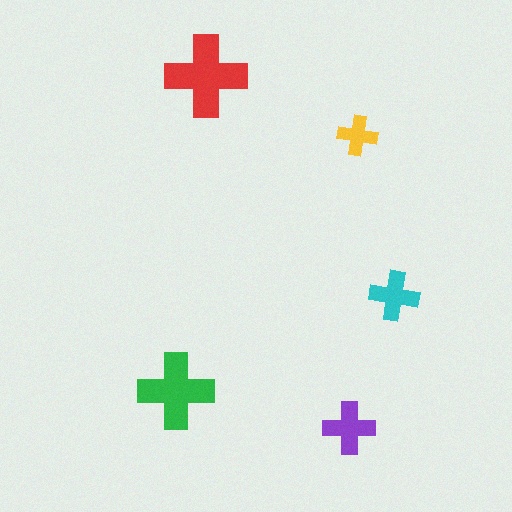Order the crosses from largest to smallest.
the red one, the green one, the purple one, the cyan one, the yellow one.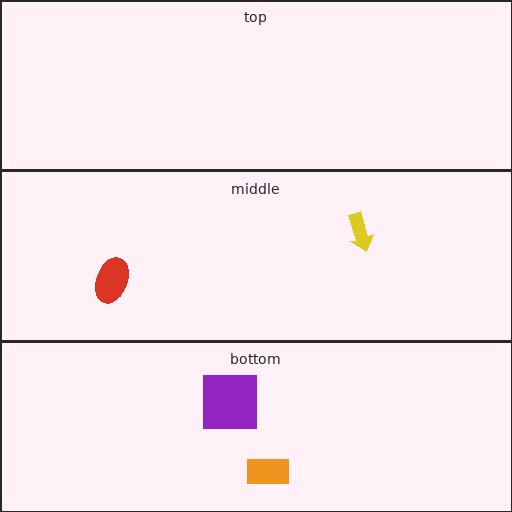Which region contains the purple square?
The bottom region.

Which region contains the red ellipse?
The middle region.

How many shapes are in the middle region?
2.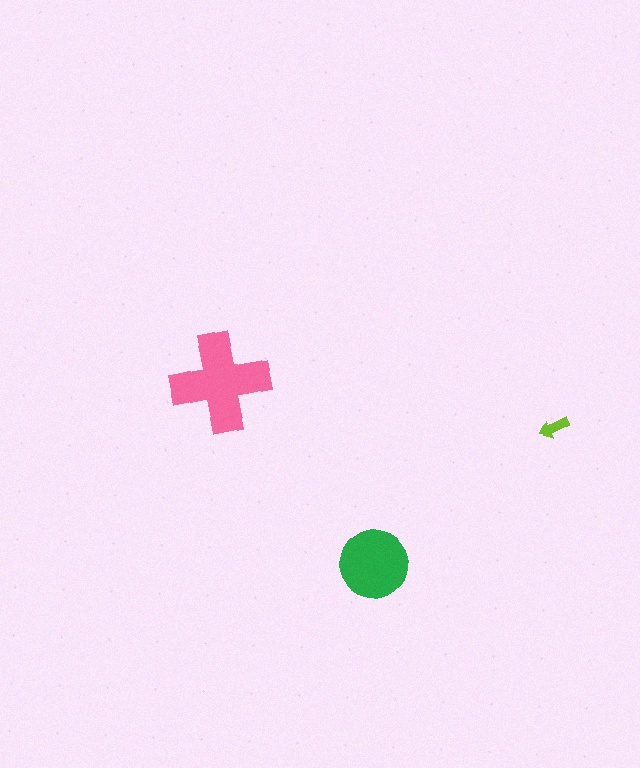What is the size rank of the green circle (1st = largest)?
2nd.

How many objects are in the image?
There are 3 objects in the image.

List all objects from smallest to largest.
The lime arrow, the green circle, the pink cross.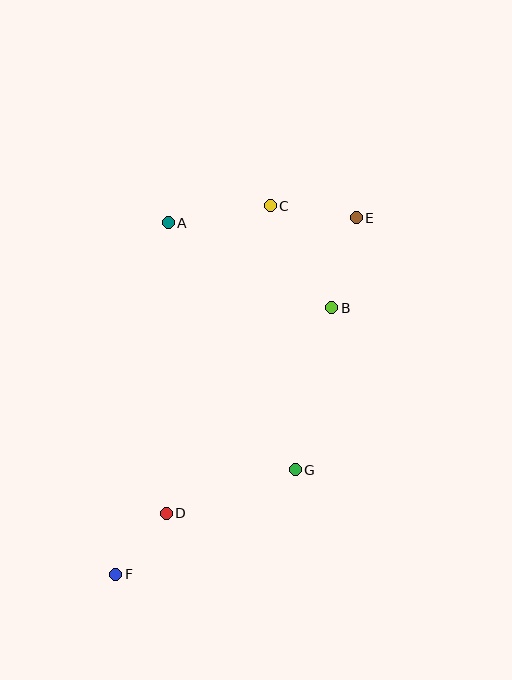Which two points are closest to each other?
Points D and F are closest to each other.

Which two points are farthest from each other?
Points E and F are farthest from each other.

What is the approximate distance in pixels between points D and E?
The distance between D and E is approximately 351 pixels.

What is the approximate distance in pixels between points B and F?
The distance between B and F is approximately 343 pixels.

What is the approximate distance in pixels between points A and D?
The distance between A and D is approximately 291 pixels.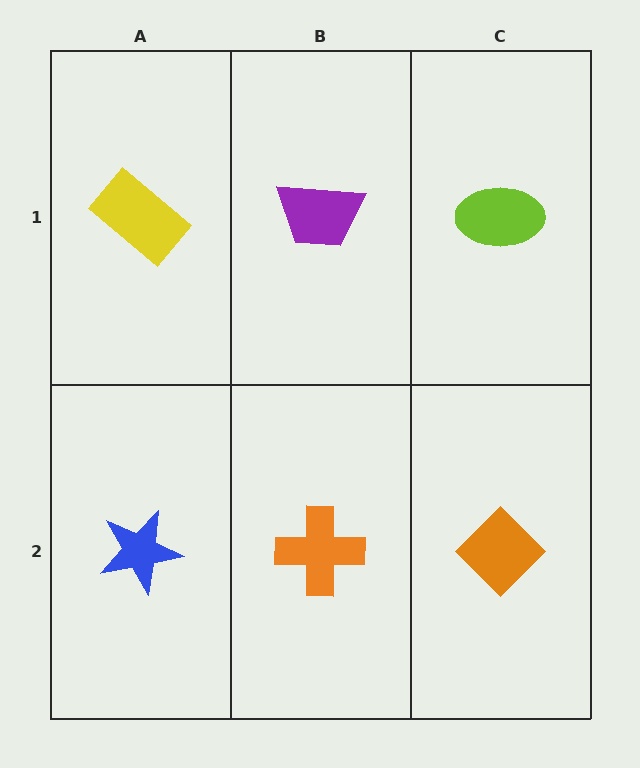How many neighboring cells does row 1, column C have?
2.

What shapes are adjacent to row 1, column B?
An orange cross (row 2, column B), a yellow rectangle (row 1, column A), a lime ellipse (row 1, column C).